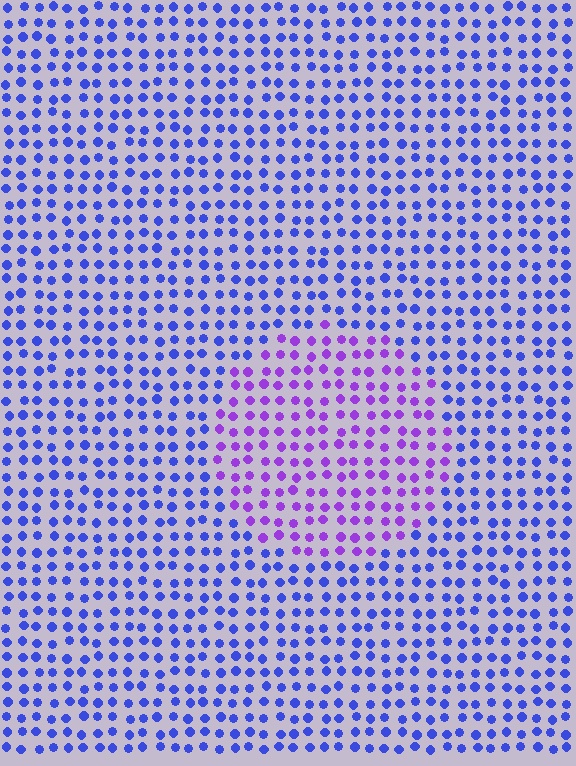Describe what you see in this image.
The image is filled with small blue elements in a uniform arrangement. A circle-shaped region is visible where the elements are tinted to a slightly different hue, forming a subtle color boundary.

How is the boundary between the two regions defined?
The boundary is defined purely by a slight shift in hue (about 42 degrees). Spacing, size, and orientation are identical on both sides.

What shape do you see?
I see a circle.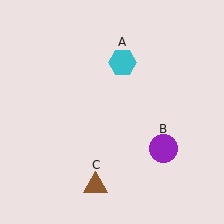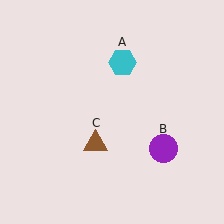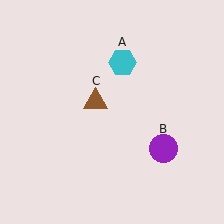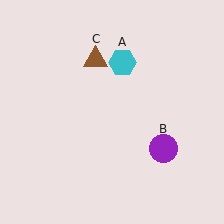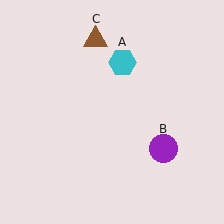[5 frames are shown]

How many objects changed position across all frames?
1 object changed position: brown triangle (object C).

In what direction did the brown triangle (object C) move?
The brown triangle (object C) moved up.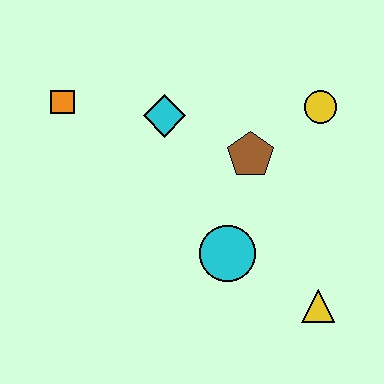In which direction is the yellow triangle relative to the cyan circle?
The yellow triangle is to the right of the cyan circle.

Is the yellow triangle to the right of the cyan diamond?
Yes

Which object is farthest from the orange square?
The yellow triangle is farthest from the orange square.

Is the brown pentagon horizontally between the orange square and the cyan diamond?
No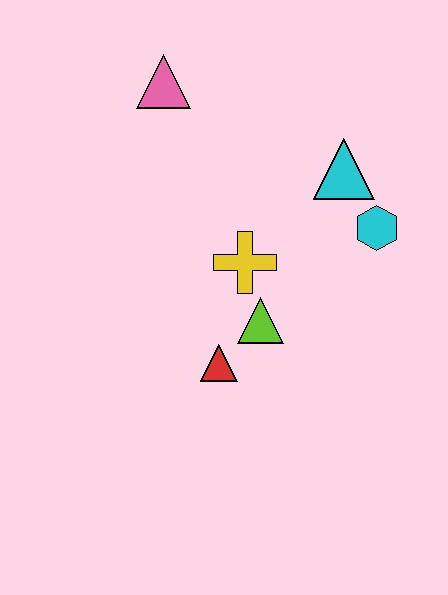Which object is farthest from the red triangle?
The pink triangle is farthest from the red triangle.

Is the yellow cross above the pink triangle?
No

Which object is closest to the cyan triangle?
The cyan hexagon is closest to the cyan triangle.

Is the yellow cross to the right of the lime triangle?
No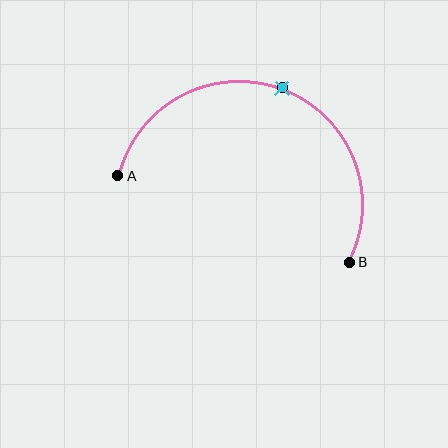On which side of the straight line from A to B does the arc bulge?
The arc bulges above the straight line connecting A and B.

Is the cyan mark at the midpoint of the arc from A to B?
Yes. The cyan mark lies on the arc at equal arc-length from both A and B — it is the arc midpoint.